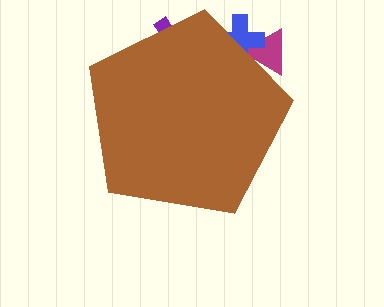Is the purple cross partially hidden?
Yes, the purple cross is partially hidden behind the brown pentagon.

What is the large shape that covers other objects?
A brown pentagon.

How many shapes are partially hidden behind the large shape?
3 shapes are partially hidden.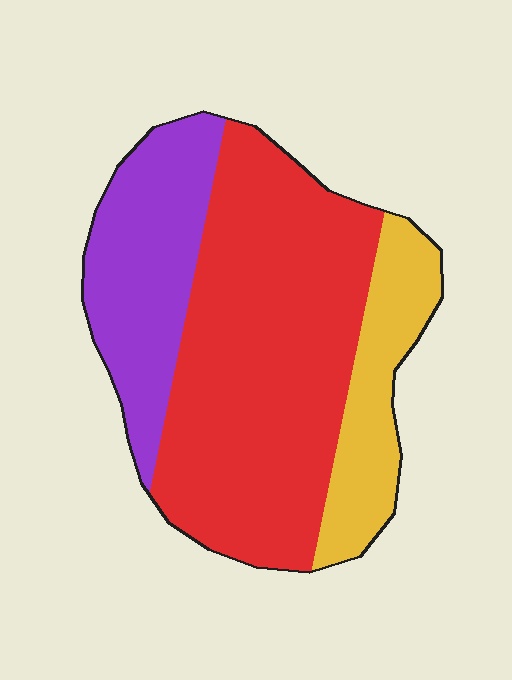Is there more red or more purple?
Red.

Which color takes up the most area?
Red, at roughly 60%.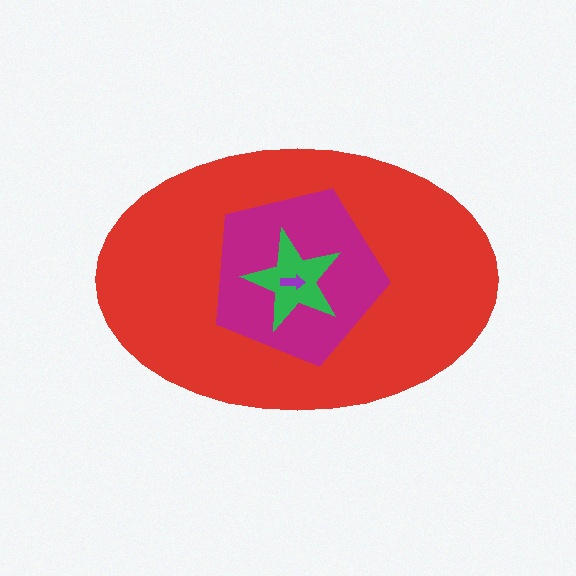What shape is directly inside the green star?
The purple arrow.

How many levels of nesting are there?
4.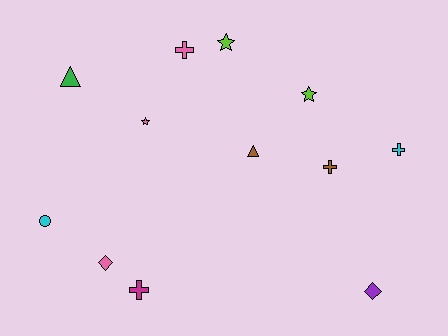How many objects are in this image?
There are 12 objects.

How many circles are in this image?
There is 1 circle.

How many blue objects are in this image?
There are no blue objects.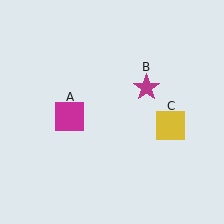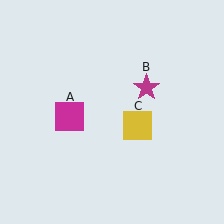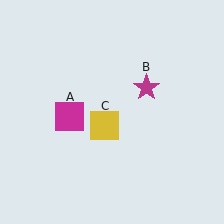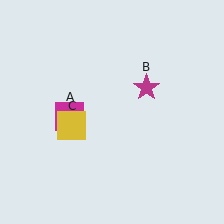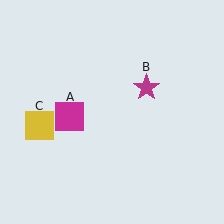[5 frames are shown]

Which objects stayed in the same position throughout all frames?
Magenta square (object A) and magenta star (object B) remained stationary.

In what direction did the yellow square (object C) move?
The yellow square (object C) moved left.